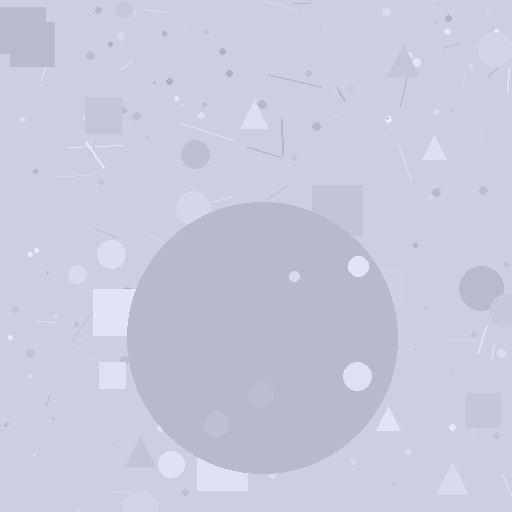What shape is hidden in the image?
A circle is hidden in the image.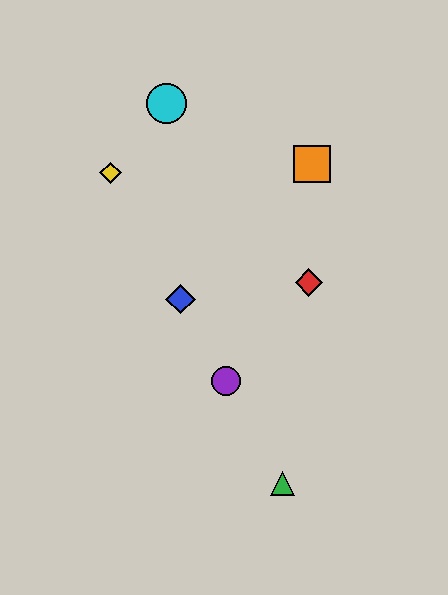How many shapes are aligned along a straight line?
4 shapes (the blue diamond, the green triangle, the yellow diamond, the purple circle) are aligned along a straight line.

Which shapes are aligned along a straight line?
The blue diamond, the green triangle, the yellow diamond, the purple circle are aligned along a straight line.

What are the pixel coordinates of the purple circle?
The purple circle is at (226, 381).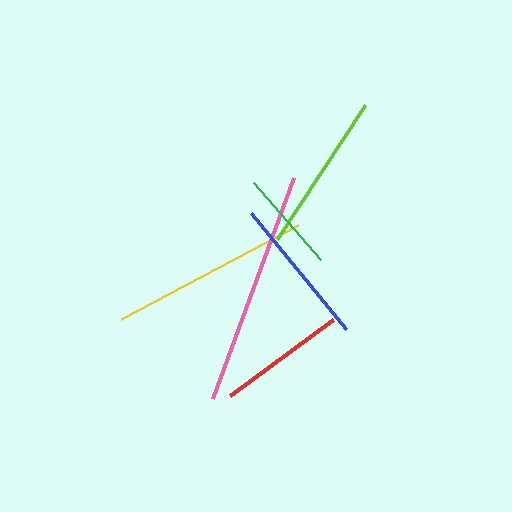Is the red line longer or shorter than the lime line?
The lime line is longer than the red line.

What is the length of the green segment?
The green segment is approximately 102 pixels long.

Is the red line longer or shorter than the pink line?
The pink line is longer than the red line.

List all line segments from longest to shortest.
From longest to shortest: pink, yellow, lime, blue, red, green.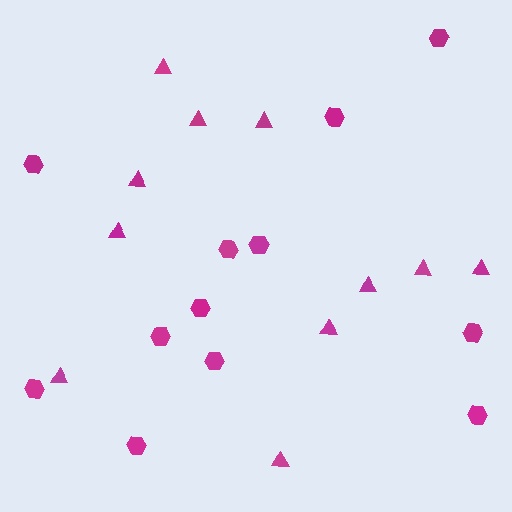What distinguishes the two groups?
There are 2 groups: one group of triangles (11) and one group of hexagons (12).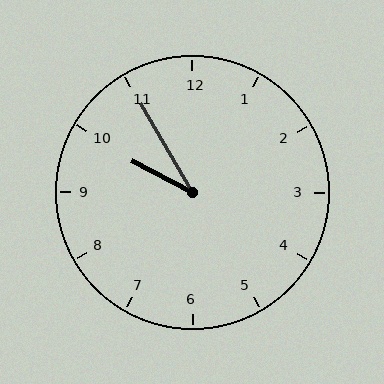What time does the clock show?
9:55.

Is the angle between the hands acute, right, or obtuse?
It is acute.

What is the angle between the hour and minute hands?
Approximately 32 degrees.